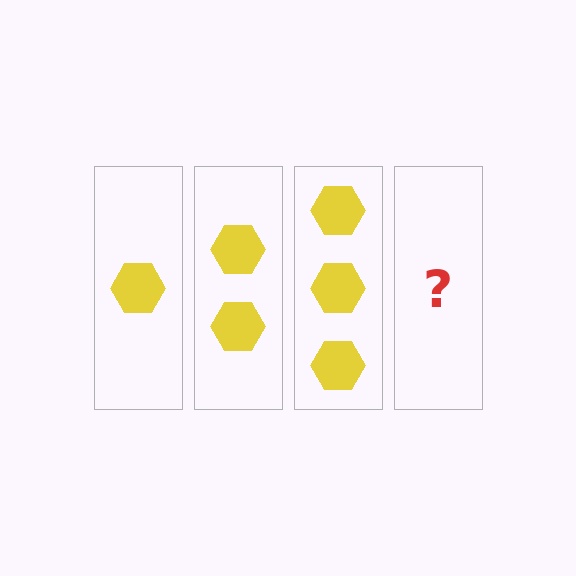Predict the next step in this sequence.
The next step is 4 hexagons.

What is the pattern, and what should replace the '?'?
The pattern is that each step adds one more hexagon. The '?' should be 4 hexagons.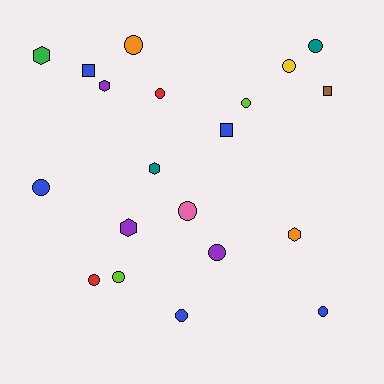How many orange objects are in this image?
There are 2 orange objects.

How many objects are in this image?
There are 20 objects.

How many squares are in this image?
There are 3 squares.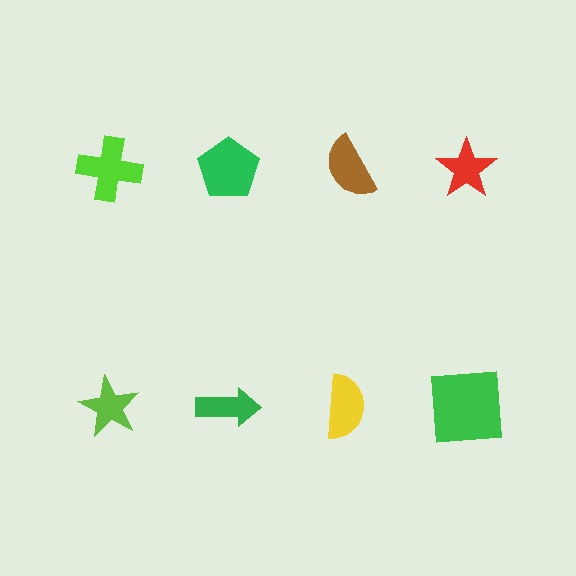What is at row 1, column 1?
A lime cross.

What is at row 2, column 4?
A green square.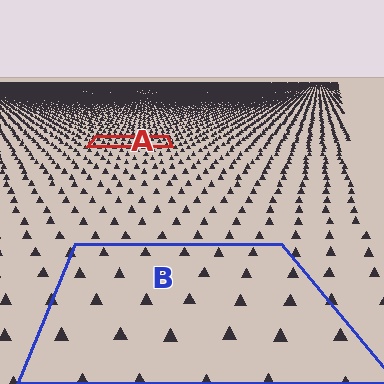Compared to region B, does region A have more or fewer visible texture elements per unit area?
Region A has more texture elements per unit area — they are packed more densely because it is farther away.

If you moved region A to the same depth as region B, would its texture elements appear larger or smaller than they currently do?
They would appear larger. At a closer depth, the same texture elements are projected at a bigger on-screen size.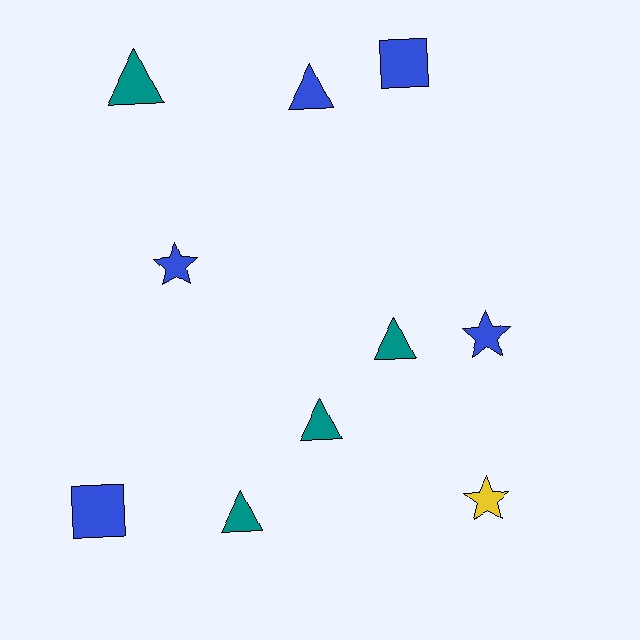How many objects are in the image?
There are 10 objects.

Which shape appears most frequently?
Triangle, with 5 objects.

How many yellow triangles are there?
There are no yellow triangles.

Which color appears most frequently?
Blue, with 5 objects.